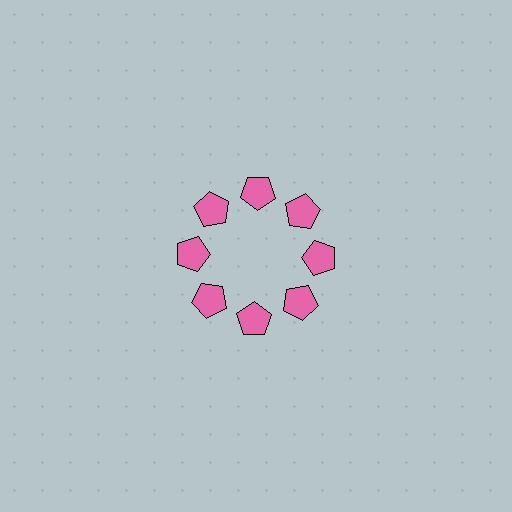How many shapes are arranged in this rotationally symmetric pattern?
There are 8 shapes, arranged in 8 groups of 1.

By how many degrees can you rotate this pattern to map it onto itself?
The pattern maps onto itself every 45 degrees of rotation.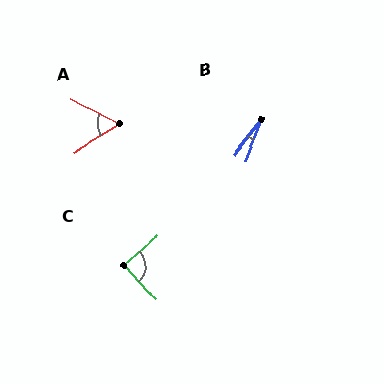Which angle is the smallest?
B, at approximately 17 degrees.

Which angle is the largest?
C, at approximately 88 degrees.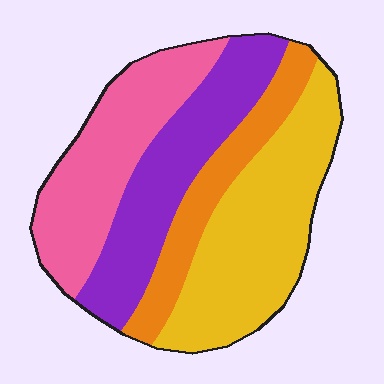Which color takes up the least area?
Orange, at roughly 15%.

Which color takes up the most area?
Yellow, at roughly 35%.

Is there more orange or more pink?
Pink.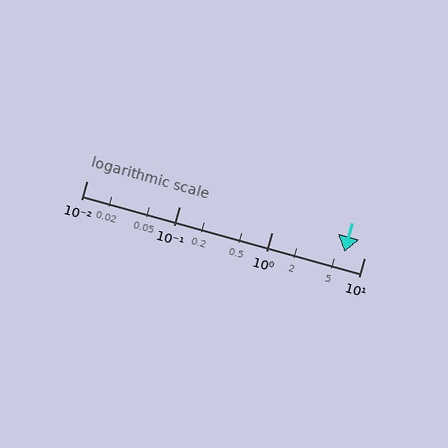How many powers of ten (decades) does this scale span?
The scale spans 3 decades, from 0.01 to 10.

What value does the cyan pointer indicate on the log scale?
The pointer indicates approximately 6.1.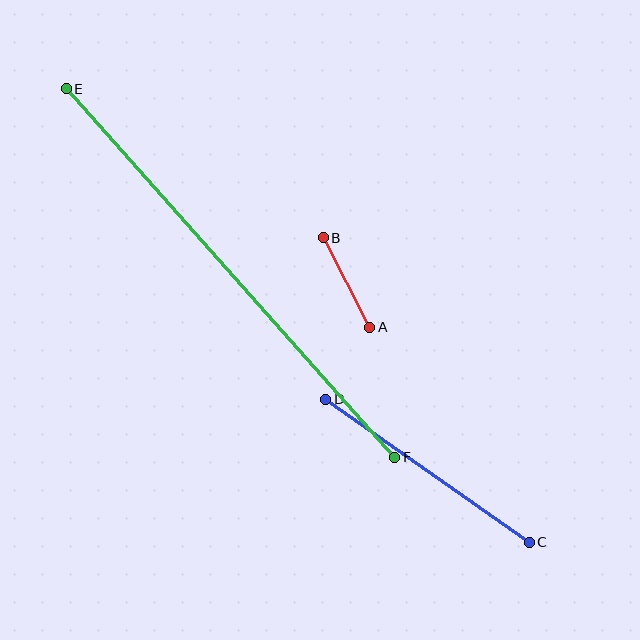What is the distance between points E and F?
The distance is approximately 494 pixels.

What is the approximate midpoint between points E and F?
The midpoint is at approximately (231, 273) pixels.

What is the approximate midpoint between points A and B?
The midpoint is at approximately (346, 282) pixels.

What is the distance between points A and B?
The distance is approximately 101 pixels.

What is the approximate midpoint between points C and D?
The midpoint is at approximately (427, 471) pixels.